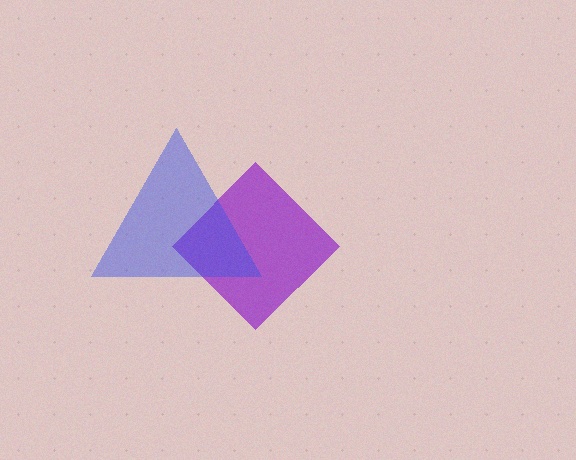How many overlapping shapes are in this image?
There are 2 overlapping shapes in the image.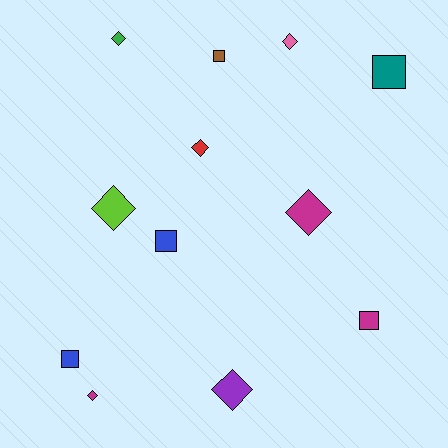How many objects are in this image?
There are 12 objects.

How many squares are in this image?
There are 5 squares.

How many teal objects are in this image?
There is 1 teal object.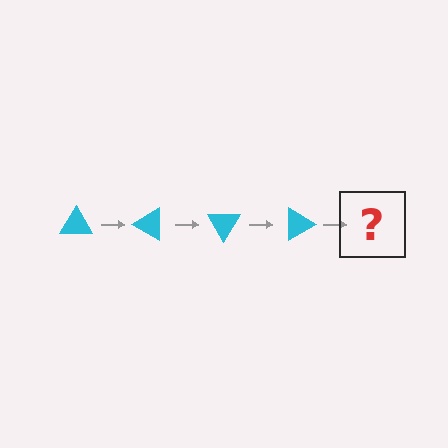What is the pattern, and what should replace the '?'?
The pattern is that the triangle rotates 30 degrees each step. The '?' should be a cyan triangle rotated 120 degrees.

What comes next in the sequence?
The next element should be a cyan triangle rotated 120 degrees.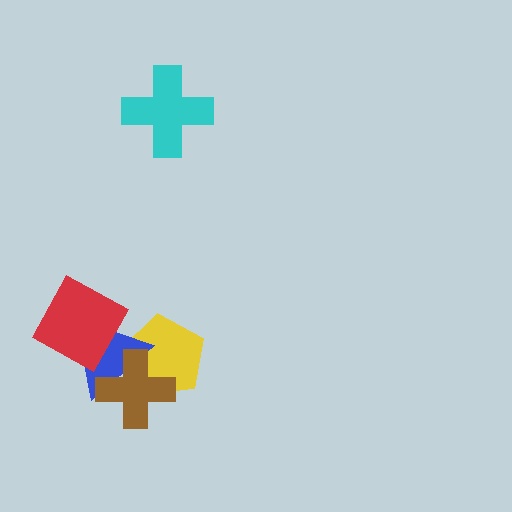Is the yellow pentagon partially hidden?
Yes, it is partially covered by another shape.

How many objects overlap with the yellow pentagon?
2 objects overlap with the yellow pentagon.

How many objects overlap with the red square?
1 object overlaps with the red square.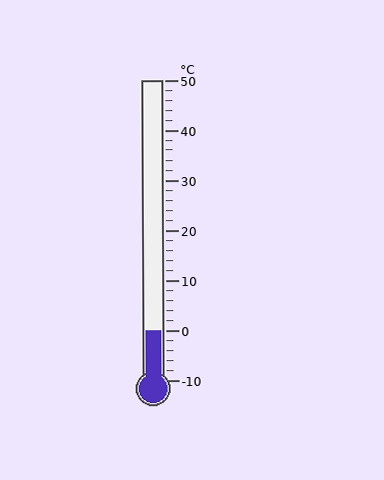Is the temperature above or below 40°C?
The temperature is below 40°C.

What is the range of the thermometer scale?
The thermometer scale ranges from -10°C to 50°C.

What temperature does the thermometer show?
The thermometer shows approximately 0°C.